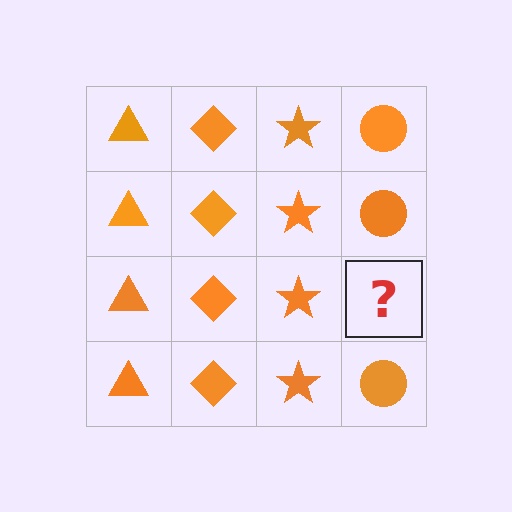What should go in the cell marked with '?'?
The missing cell should contain an orange circle.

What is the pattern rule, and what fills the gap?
The rule is that each column has a consistent shape. The gap should be filled with an orange circle.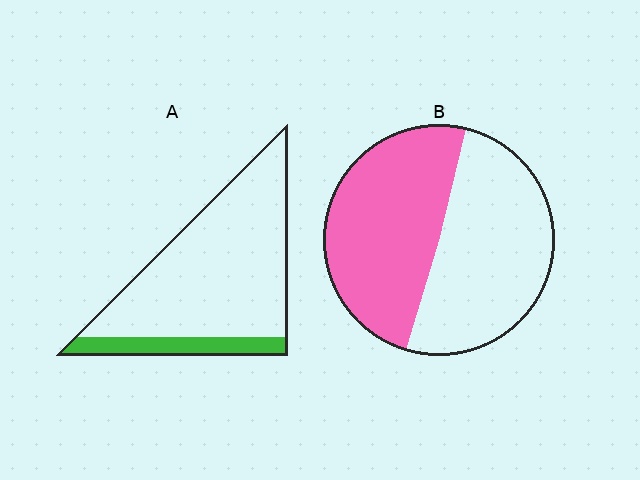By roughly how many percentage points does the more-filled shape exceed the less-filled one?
By roughly 35 percentage points (B over A).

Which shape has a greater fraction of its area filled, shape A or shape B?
Shape B.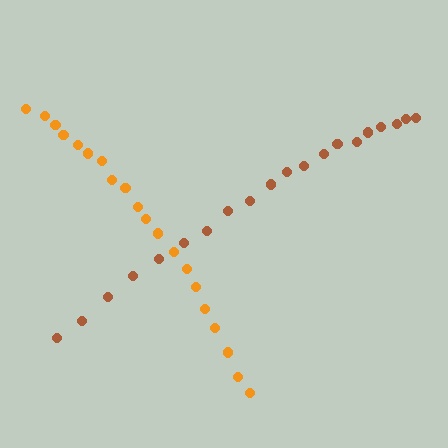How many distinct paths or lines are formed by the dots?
There are 2 distinct paths.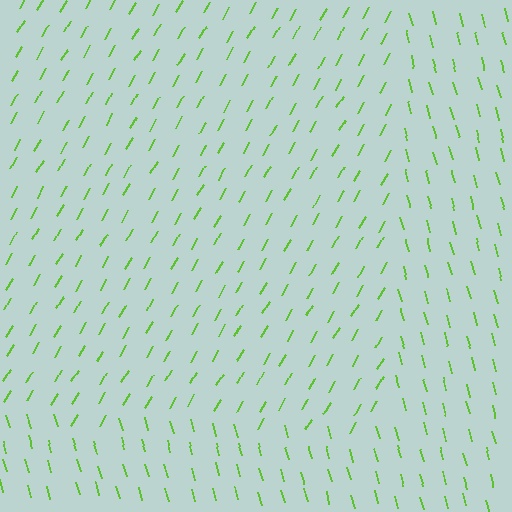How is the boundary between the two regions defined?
The boundary is defined purely by a change in line orientation (approximately 45 degrees difference). All lines are the same color and thickness.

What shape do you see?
I see a rectangle.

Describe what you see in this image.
The image is filled with small lime line segments. A rectangle region in the image has lines oriented differently from the surrounding lines, creating a visible texture boundary.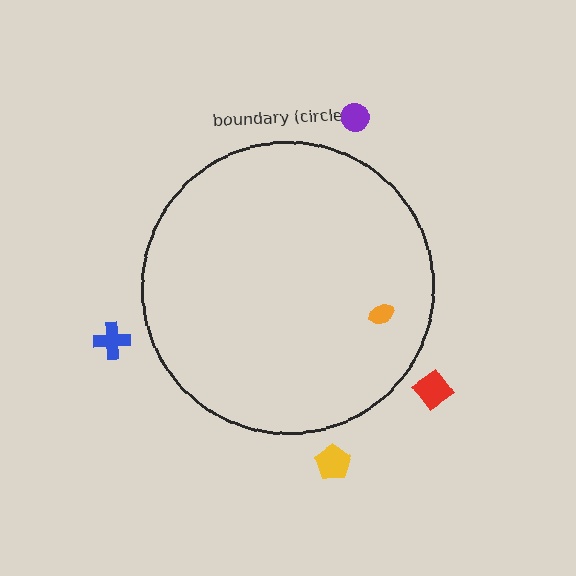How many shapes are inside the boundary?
1 inside, 4 outside.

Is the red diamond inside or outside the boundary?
Outside.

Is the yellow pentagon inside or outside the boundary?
Outside.